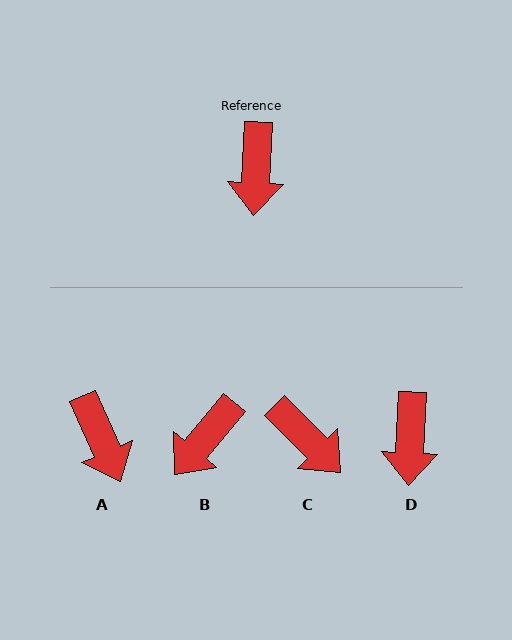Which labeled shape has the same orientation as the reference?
D.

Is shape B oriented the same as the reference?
No, it is off by about 37 degrees.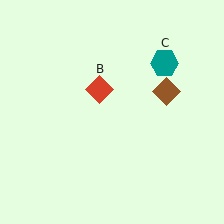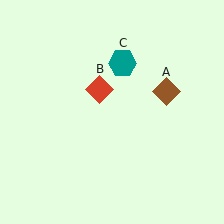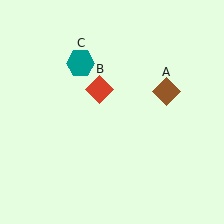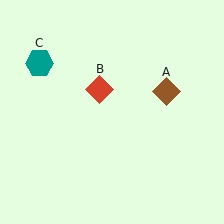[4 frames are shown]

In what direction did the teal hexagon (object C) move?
The teal hexagon (object C) moved left.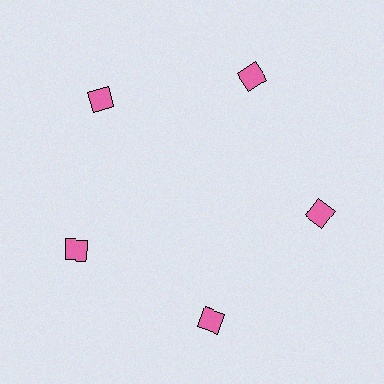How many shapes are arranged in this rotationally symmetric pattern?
There are 5 shapes, arranged in 5 groups of 1.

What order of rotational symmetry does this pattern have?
This pattern has 5-fold rotational symmetry.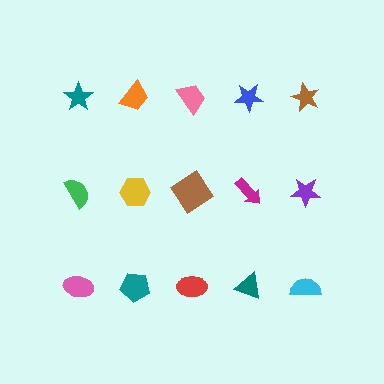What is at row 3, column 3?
A red ellipse.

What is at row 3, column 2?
A teal pentagon.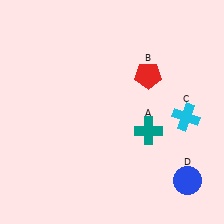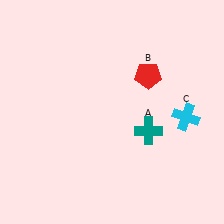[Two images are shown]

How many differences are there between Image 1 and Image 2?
There is 1 difference between the two images.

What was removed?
The blue circle (D) was removed in Image 2.